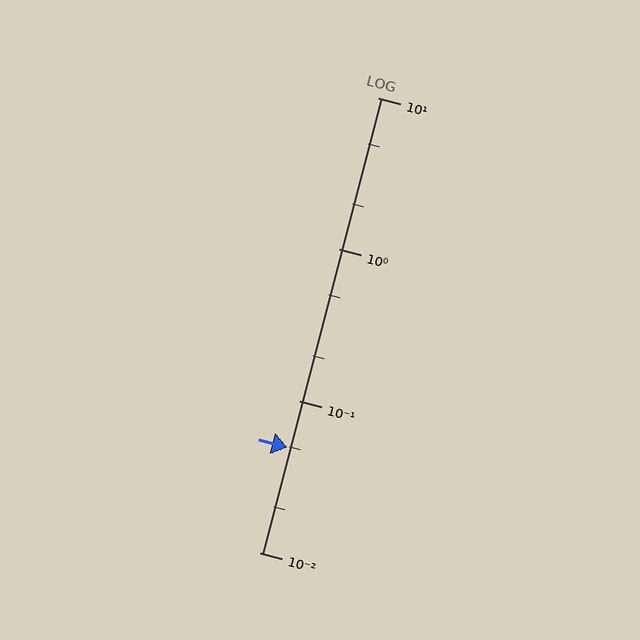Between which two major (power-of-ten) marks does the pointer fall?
The pointer is between 0.01 and 0.1.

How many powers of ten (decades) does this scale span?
The scale spans 3 decades, from 0.01 to 10.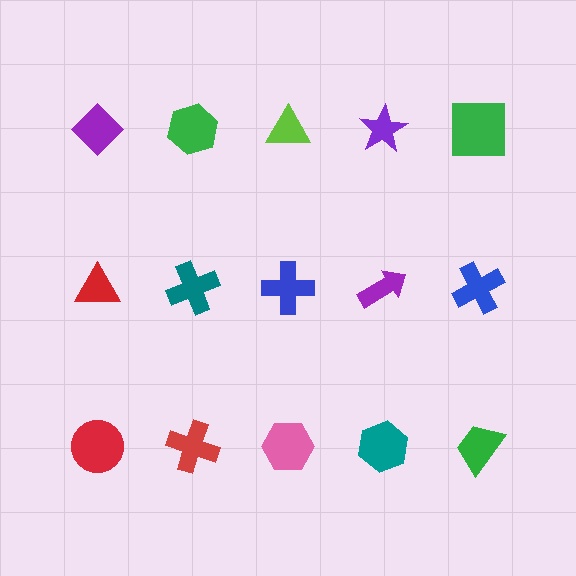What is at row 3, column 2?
A red cross.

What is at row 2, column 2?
A teal cross.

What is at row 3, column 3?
A pink hexagon.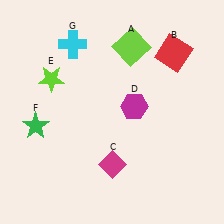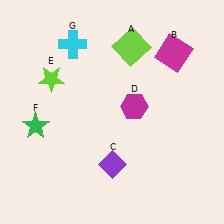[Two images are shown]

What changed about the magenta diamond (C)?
In Image 1, C is magenta. In Image 2, it changed to purple.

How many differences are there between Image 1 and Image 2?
There are 2 differences between the two images.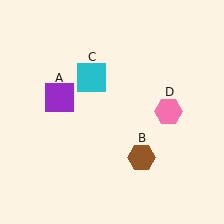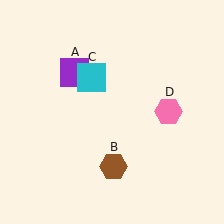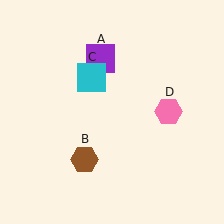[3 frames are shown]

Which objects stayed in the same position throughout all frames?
Cyan square (object C) and pink hexagon (object D) remained stationary.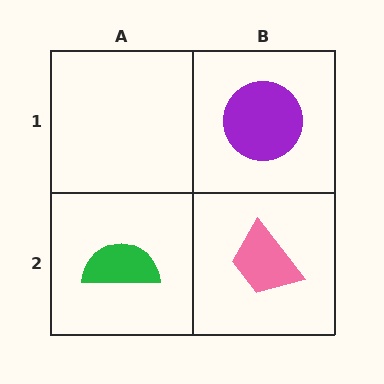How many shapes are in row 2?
2 shapes.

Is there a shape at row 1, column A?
No, that cell is empty.